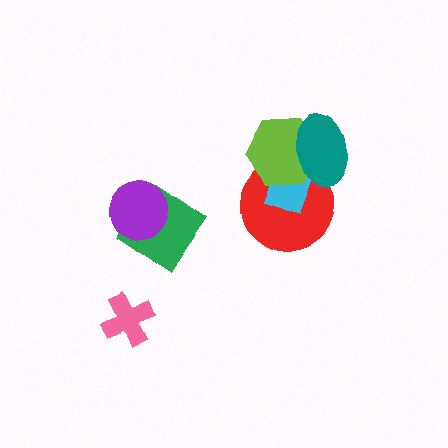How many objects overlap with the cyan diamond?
3 objects overlap with the cyan diamond.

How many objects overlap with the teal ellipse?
3 objects overlap with the teal ellipse.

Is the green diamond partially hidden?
Yes, it is partially covered by another shape.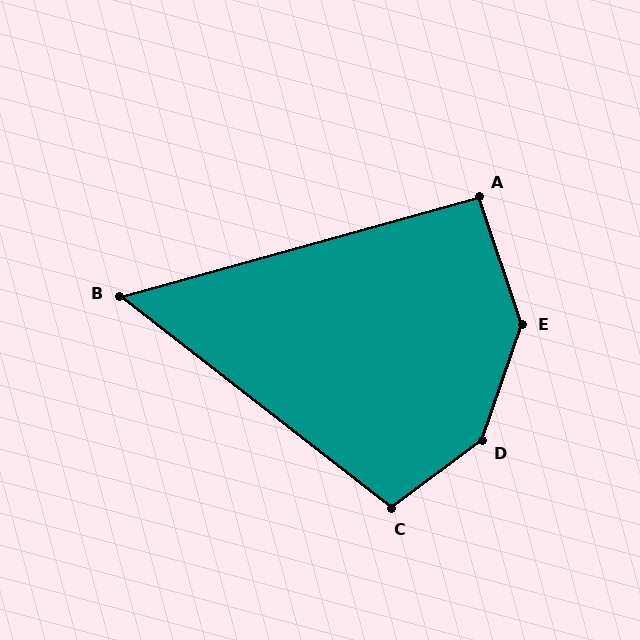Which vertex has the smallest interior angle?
B, at approximately 54 degrees.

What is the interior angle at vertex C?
Approximately 105 degrees (obtuse).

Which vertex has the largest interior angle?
D, at approximately 146 degrees.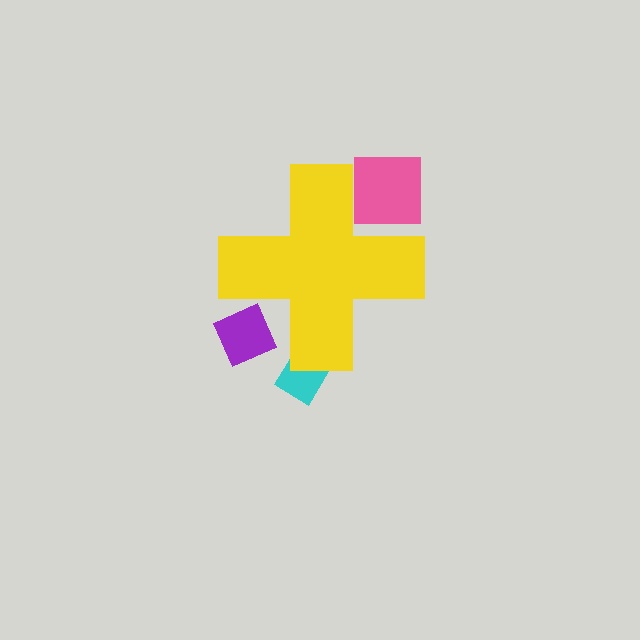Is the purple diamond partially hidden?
Yes, the purple diamond is partially hidden behind the yellow cross.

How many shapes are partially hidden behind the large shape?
3 shapes are partially hidden.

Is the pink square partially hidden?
Yes, the pink square is partially hidden behind the yellow cross.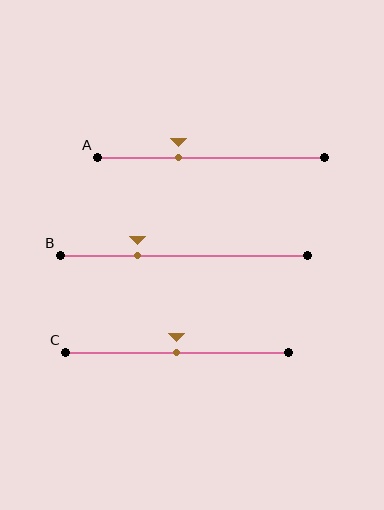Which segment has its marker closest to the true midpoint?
Segment C has its marker closest to the true midpoint.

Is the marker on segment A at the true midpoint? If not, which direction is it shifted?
No, the marker on segment A is shifted to the left by about 14% of the segment length.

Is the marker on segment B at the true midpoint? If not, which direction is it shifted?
No, the marker on segment B is shifted to the left by about 19% of the segment length.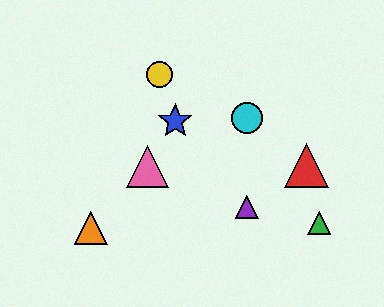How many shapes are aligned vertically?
2 shapes (the purple triangle, the cyan circle) are aligned vertically.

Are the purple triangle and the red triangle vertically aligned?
No, the purple triangle is at x≈247 and the red triangle is at x≈307.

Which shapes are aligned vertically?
The purple triangle, the cyan circle are aligned vertically.